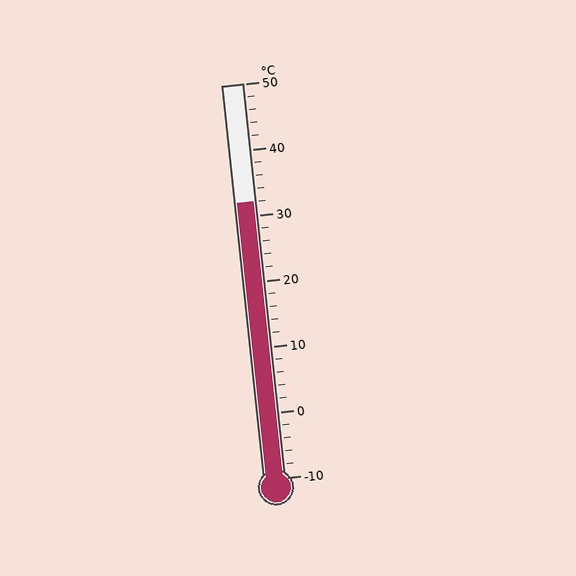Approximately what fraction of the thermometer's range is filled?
The thermometer is filled to approximately 70% of its range.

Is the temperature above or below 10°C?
The temperature is above 10°C.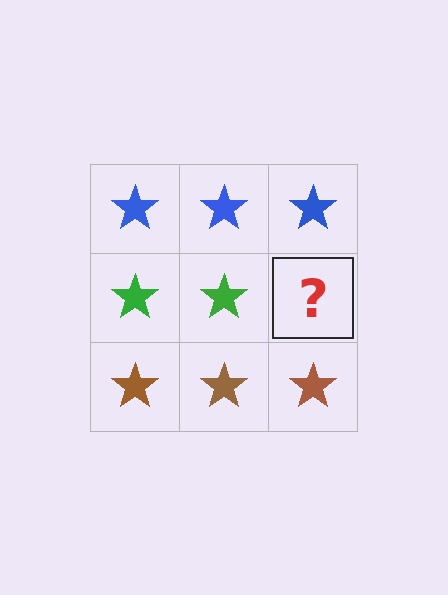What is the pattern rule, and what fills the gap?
The rule is that each row has a consistent color. The gap should be filled with a green star.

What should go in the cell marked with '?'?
The missing cell should contain a green star.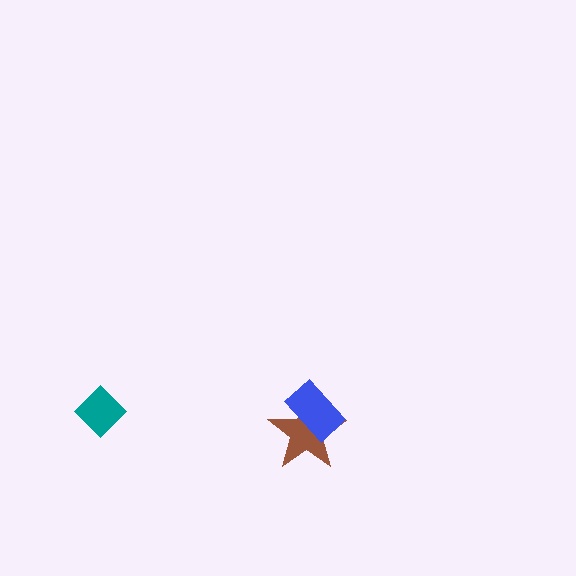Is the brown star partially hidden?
Yes, it is partially covered by another shape.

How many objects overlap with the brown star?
1 object overlaps with the brown star.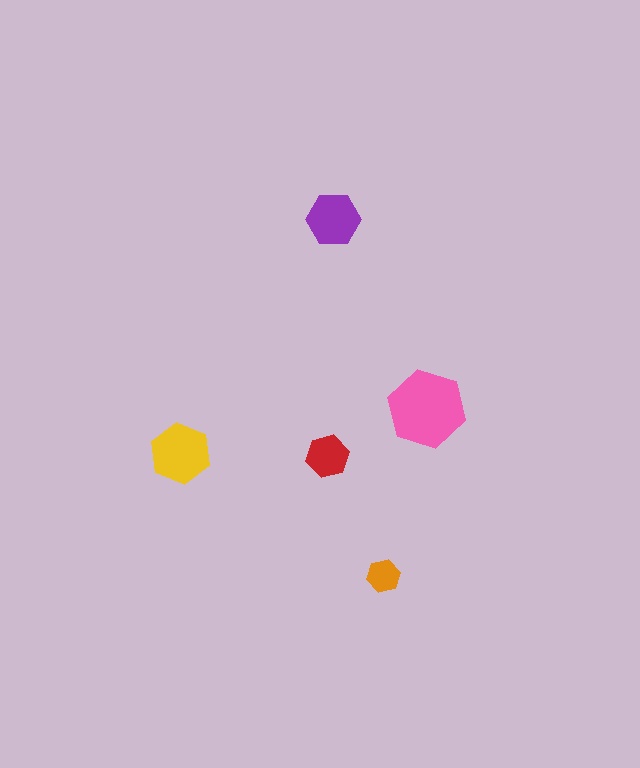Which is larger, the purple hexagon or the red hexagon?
The purple one.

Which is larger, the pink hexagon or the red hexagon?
The pink one.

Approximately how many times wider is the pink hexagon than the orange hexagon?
About 2.5 times wider.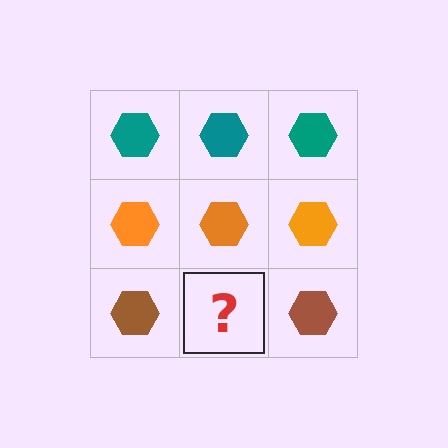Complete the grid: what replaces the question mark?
The question mark should be replaced with a brown hexagon.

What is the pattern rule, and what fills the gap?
The rule is that each row has a consistent color. The gap should be filled with a brown hexagon.